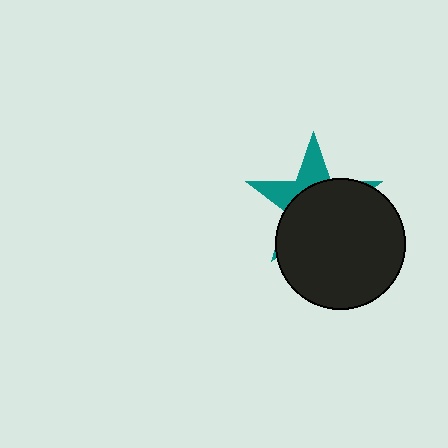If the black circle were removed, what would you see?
You would see the complete teal star.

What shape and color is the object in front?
The object in front is a black circle.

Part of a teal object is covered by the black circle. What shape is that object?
It is a star.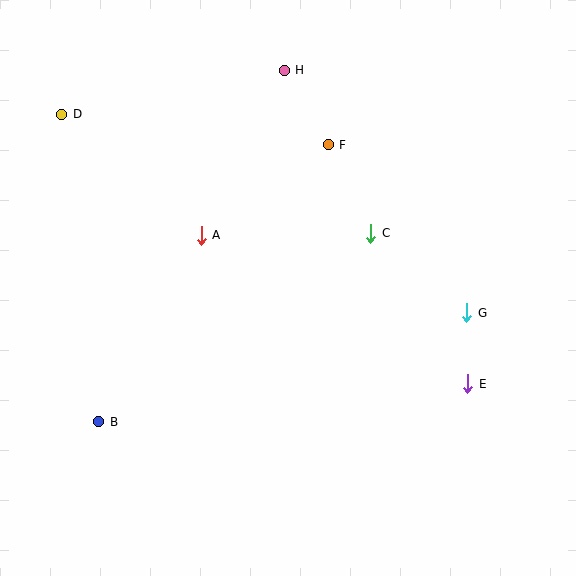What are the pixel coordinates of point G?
Point G is at (467, 313).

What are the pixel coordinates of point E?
Point E is at (468, 384).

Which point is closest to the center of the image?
Point C at (371, 233) is closest to the center.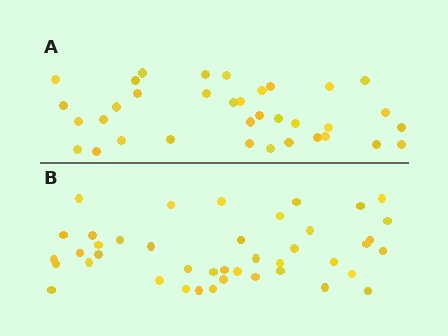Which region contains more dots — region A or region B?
Region B (the bottom region) has more dots.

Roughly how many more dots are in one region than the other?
Region B has roughly 8 or so more dots than region A.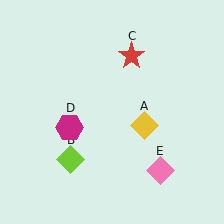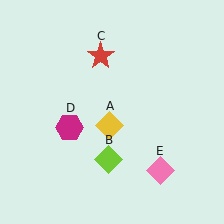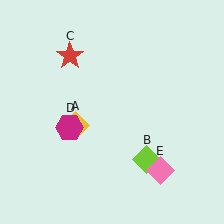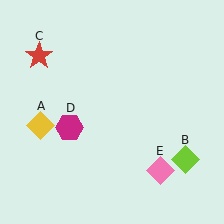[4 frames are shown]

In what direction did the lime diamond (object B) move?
The lime diamond (object B) moved right.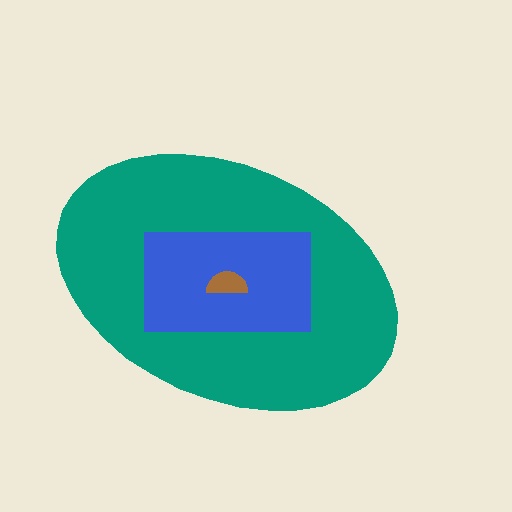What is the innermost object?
The brown semicircle.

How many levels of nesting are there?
3.